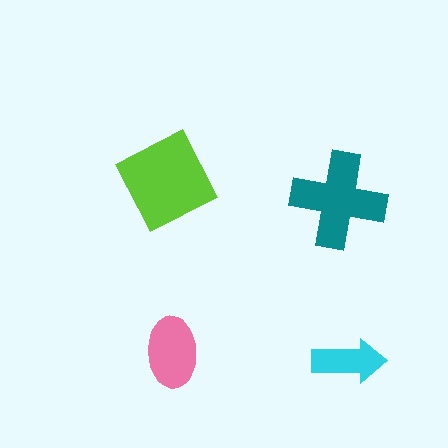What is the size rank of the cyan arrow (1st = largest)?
4th.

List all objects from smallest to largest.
The cyan arrow, the pink ellipse, the teal cross, the lime diamond.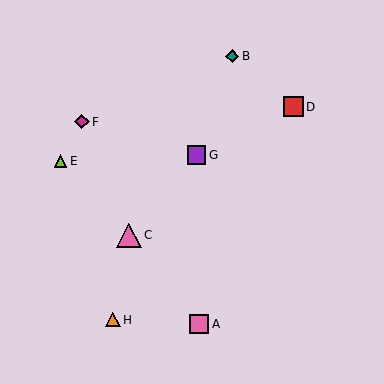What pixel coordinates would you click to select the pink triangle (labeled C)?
Click at (129, 235) to select the pink triangle C.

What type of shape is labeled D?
Shape D is a red square.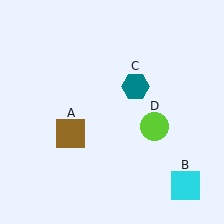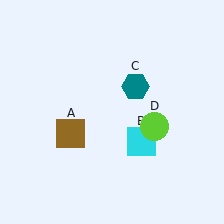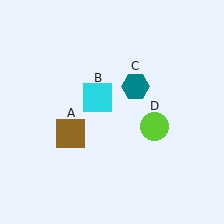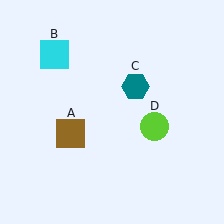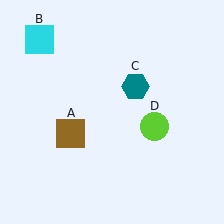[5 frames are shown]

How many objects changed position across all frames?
1 object changed position: cyan square (object B).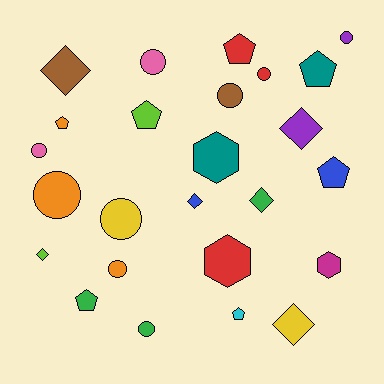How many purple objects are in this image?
There are 2 purple objects.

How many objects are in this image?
There are 25 objects.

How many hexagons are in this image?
There are 3 hexagons.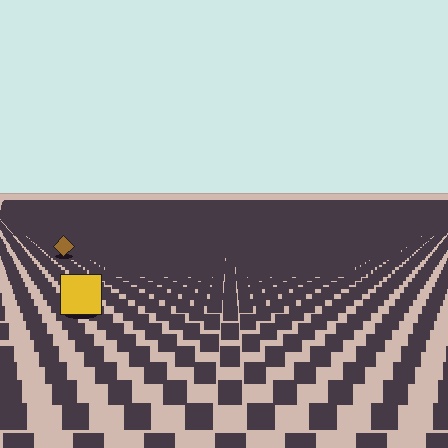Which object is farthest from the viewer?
The brown diamond is farthest from the viewer. It appears smaller and the ground texture around it is denser.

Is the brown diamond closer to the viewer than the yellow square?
No. The yellow square is closer — you can tell from the texture gradient: the ground texture is coarser near it.